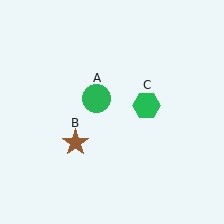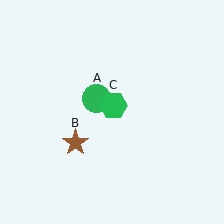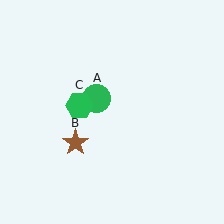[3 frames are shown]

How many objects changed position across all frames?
1 object changed position: green hexagon (object C).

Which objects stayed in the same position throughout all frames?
Green circle (object A) and brown star (object B) remained stationary.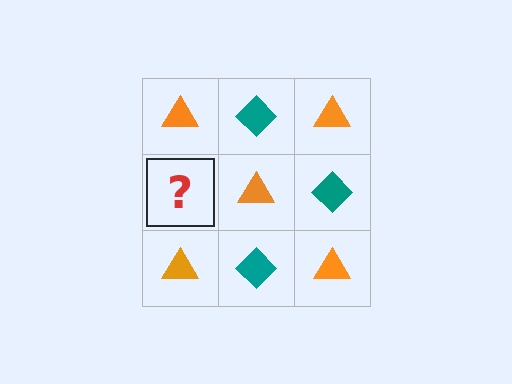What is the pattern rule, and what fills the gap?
The rule is that it alternates orange triangle and teal diamond in a checkerboard pattern. The gap should be filled with a teal diamond.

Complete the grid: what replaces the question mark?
The question mark should be replaced with a teal diamond.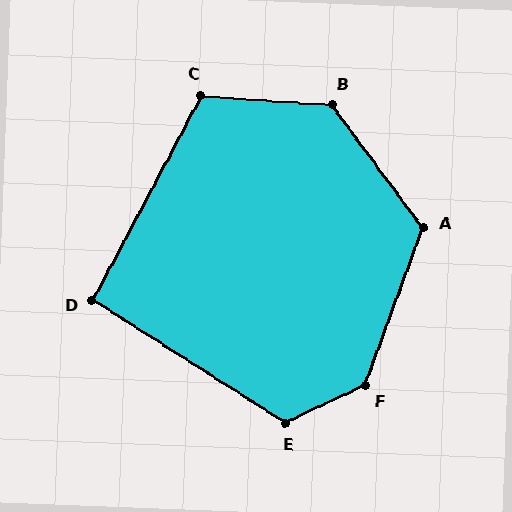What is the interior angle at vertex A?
Approximately 124 degrees (obtuse).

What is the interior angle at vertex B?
Approximately 130 degrees (obtuse).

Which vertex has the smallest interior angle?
D, at approximately 95 degrees.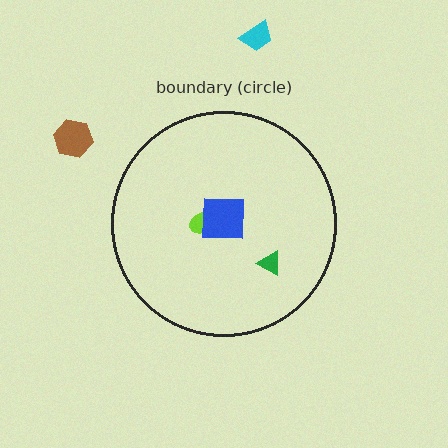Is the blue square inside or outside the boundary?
Inside.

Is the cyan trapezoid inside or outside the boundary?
Outside.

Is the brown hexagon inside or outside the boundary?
Outside.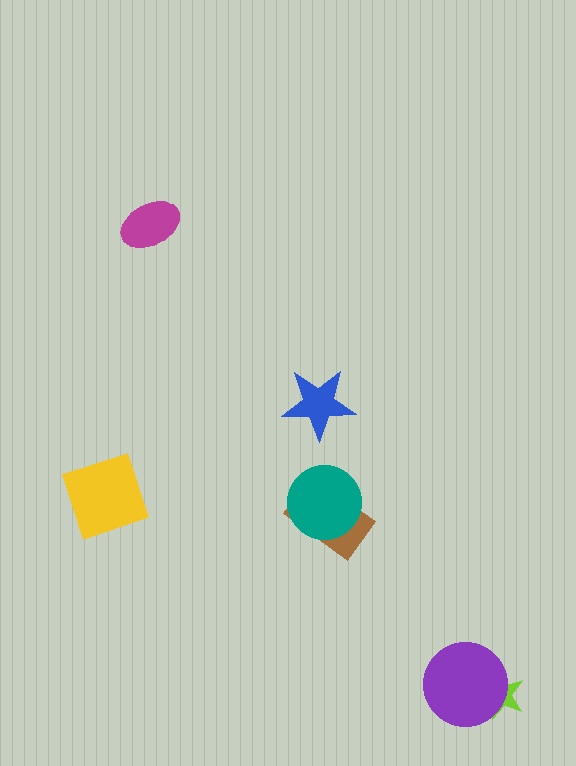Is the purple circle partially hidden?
No, no other shape covers it.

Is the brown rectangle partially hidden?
Yes, it is partially covered by another shape.